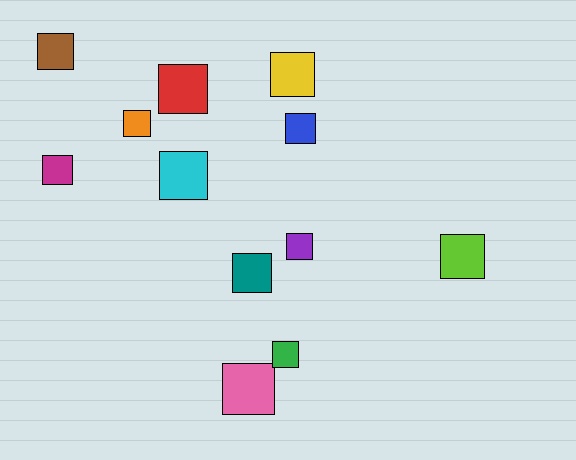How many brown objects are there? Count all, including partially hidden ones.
There is 1 brown object.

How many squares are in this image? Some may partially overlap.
There are 12 squares.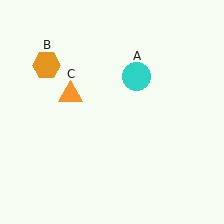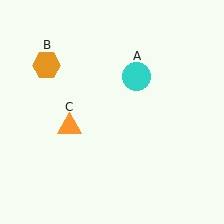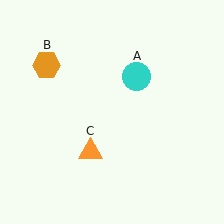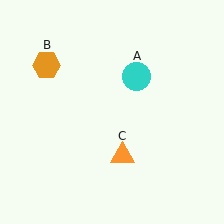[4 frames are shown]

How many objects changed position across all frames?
1 object changed position: orange triangle (object C).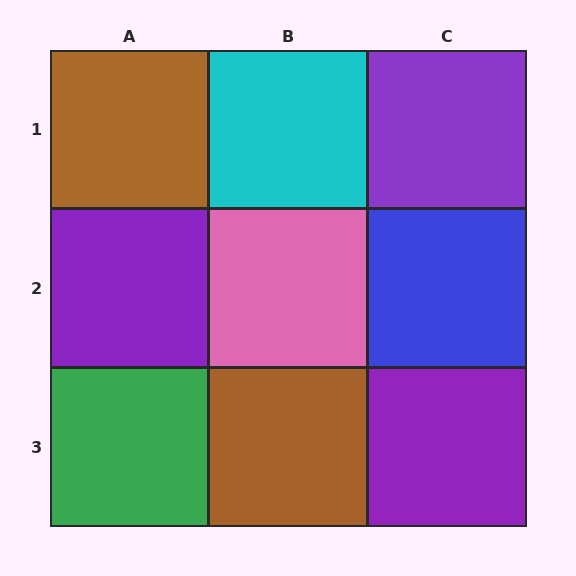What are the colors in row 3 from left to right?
Green, brown, purple.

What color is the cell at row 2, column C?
Blue.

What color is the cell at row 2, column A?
Purple.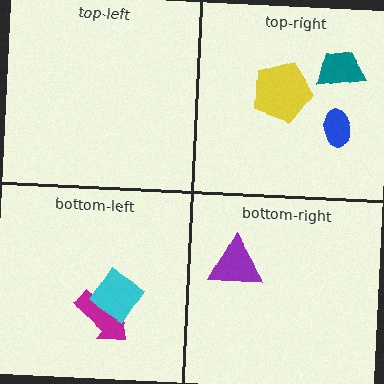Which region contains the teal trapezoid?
The top-right region.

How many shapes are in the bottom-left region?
2.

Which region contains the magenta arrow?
The bottom-left region.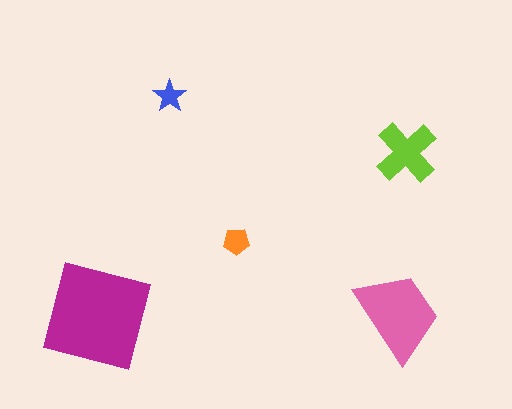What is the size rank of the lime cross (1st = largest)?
3rd.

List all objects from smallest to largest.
The blue star, the orange pentagon, the lime cross, the pink trapezoid, the magenta square.